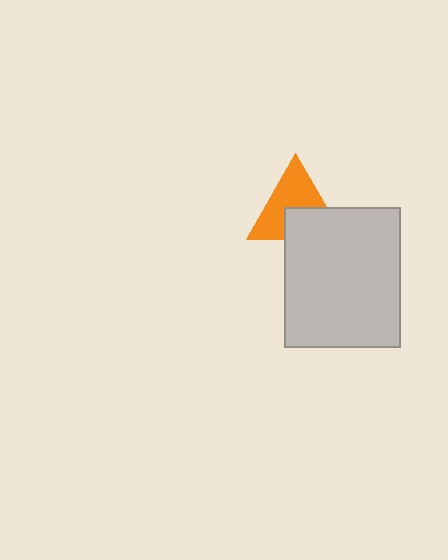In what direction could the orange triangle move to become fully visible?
The orange triangle could move up. That would shift it out from behind the light gray rectangle entirely.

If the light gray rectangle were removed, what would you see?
You would see the complete orange triangle.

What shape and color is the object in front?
The object in front is a light gray rectangle.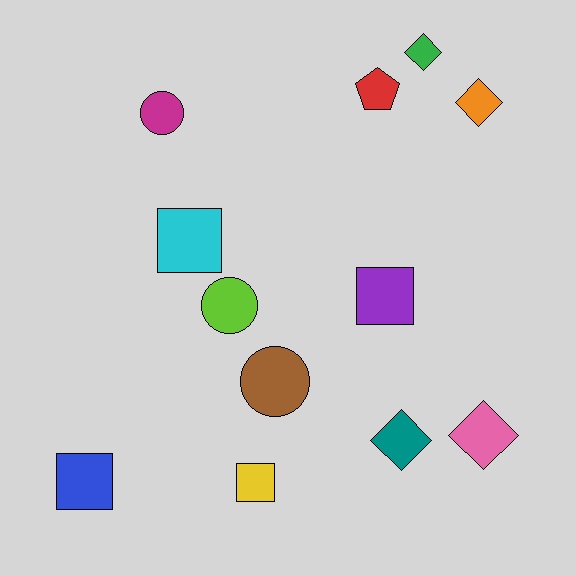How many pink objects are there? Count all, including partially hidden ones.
There is 1 pink object.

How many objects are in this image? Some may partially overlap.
There are 12 objects.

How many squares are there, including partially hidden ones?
There are 4 squares.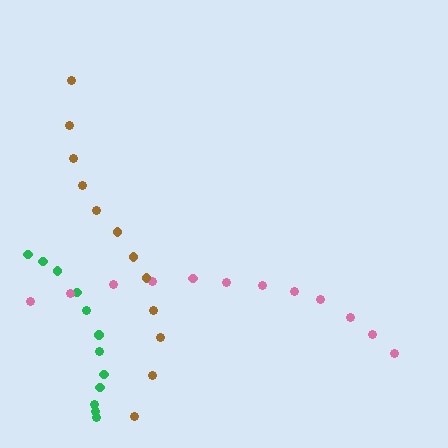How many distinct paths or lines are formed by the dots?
There are 3 distinct paths.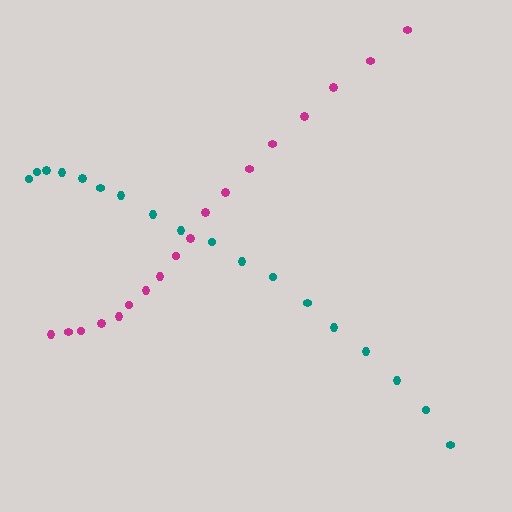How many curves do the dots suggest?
There are 2 distinct paths.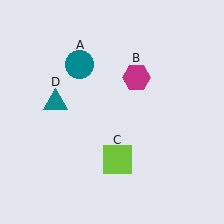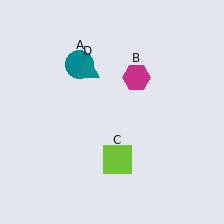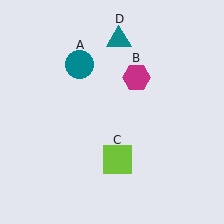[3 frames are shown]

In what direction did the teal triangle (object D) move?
The teal triangle (object D) moved up and to the right.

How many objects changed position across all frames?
1 object changed position: teal triangle (object D).